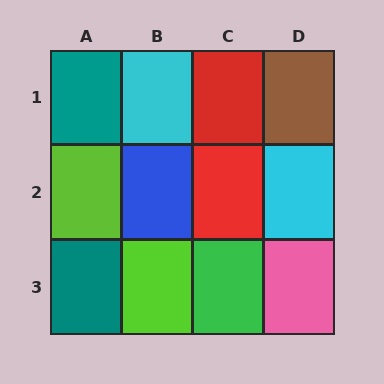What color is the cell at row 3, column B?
Lime.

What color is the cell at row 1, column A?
Teal.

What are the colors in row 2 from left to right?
Lime, blue, red, cyan.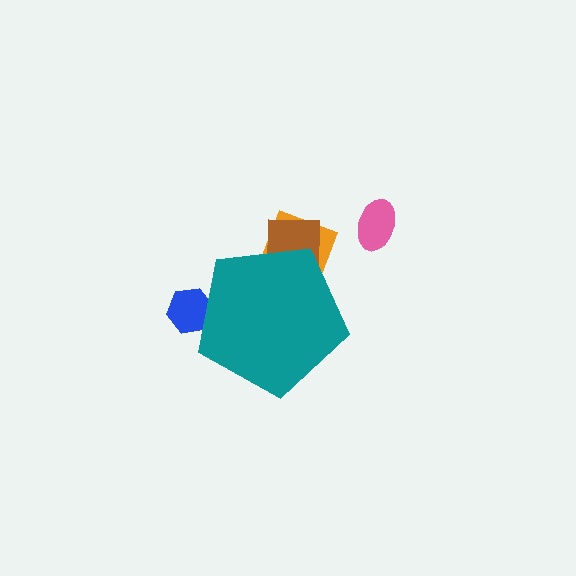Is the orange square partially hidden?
Yes, the orange square is partially hidden behind the teal pentagon.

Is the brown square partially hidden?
Yes, the brown square is partially hidden behind the teal pentagon.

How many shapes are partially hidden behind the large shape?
3 shapes are partially hidden.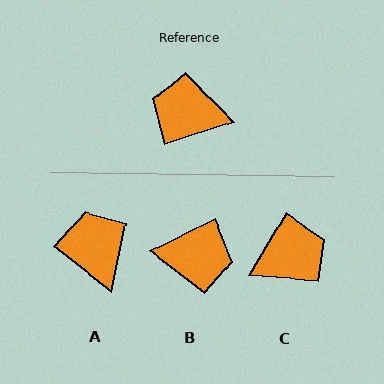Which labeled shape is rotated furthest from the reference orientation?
B, about 172 degrees away.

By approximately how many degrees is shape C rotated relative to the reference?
Approximately 139 degrees clockwise.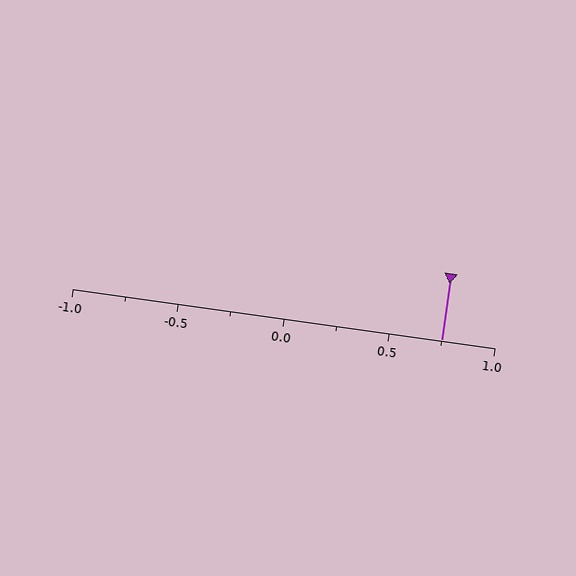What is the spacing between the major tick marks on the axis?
The major ticks are spaced 0.5 apart.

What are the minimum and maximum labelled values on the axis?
The axis runs from -1.0 to 1.0.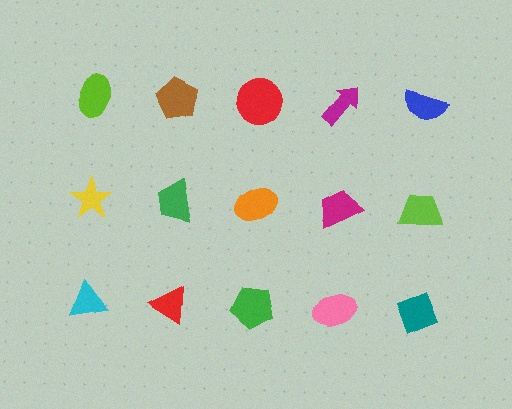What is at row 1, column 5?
A blue semicircle.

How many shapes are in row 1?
5 shapes.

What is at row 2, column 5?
A lime trapezoid.